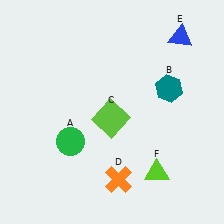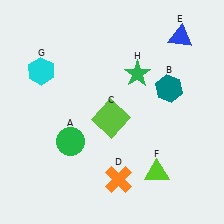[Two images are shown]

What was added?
A cyan hexagon (G), a green star (H) were added in Image 2.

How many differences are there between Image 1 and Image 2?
There are 2 differences between the two images.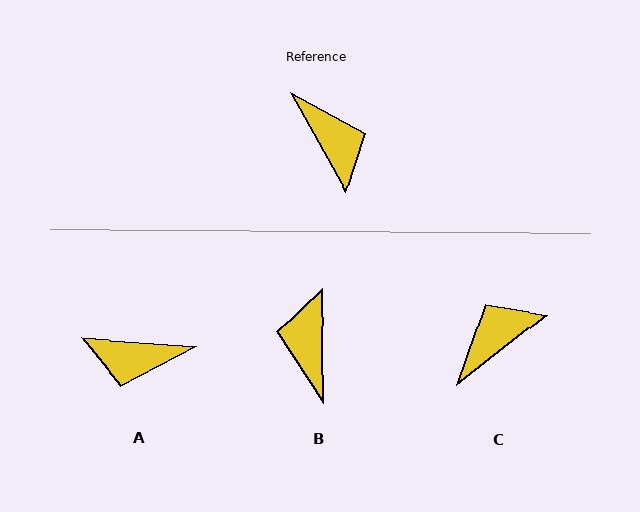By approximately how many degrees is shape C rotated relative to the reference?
Approximately 99 degrees counter-clockwise.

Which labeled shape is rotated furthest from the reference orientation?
B, about 152 degrees away.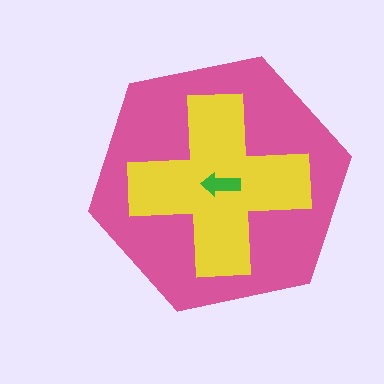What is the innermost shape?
The green arrow.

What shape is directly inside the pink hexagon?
The yellow cross.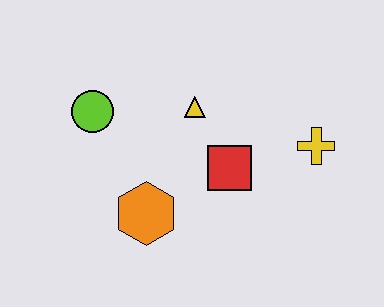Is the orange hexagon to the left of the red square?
Yes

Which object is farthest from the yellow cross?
The lime circle is farthest from the yellow cross.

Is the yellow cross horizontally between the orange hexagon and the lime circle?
No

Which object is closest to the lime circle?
The yellow triangle is closest to the lime circle.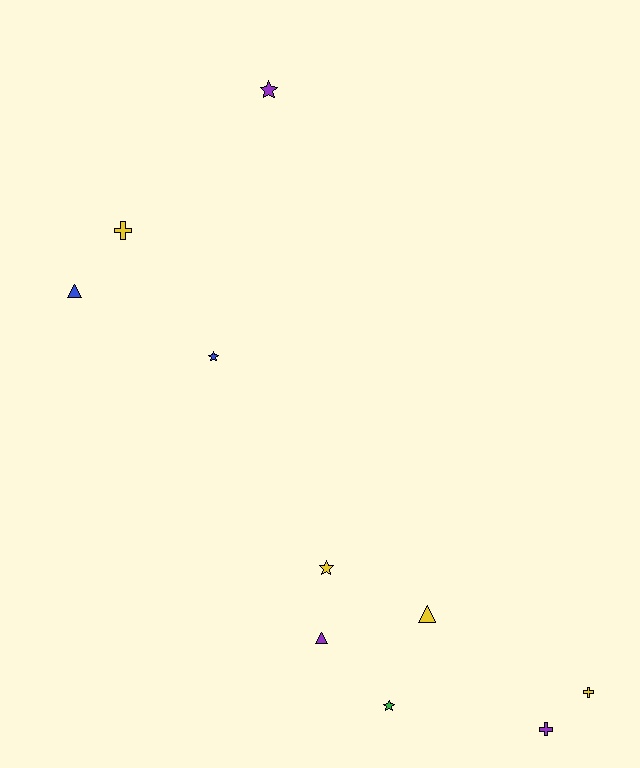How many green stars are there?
There is 1 green star.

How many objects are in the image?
There are 10 objects.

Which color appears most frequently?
Yellow, with 4 objects.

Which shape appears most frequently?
Star, with 4 objects.